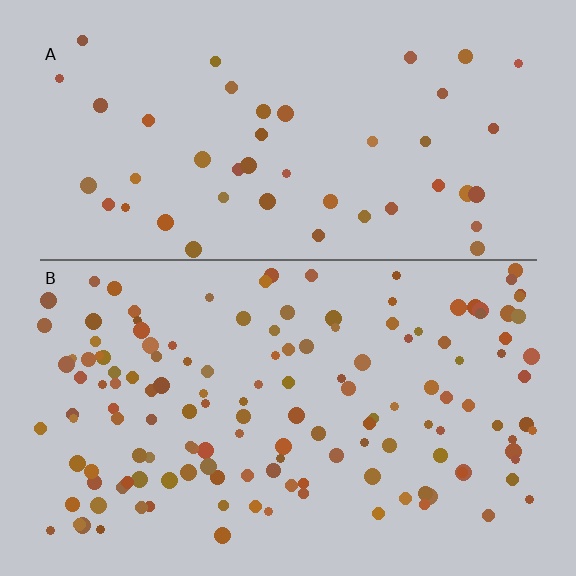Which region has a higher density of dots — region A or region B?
B (the bottom).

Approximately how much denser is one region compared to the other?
Approximately 3.0× — region B over region A.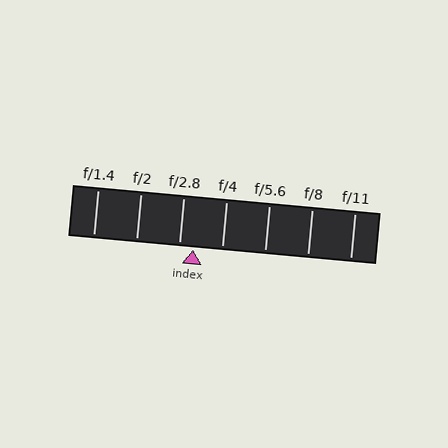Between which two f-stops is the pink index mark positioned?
The index mark is between f/2.8 and f/4.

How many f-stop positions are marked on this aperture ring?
There are 7 f-stop positions marked.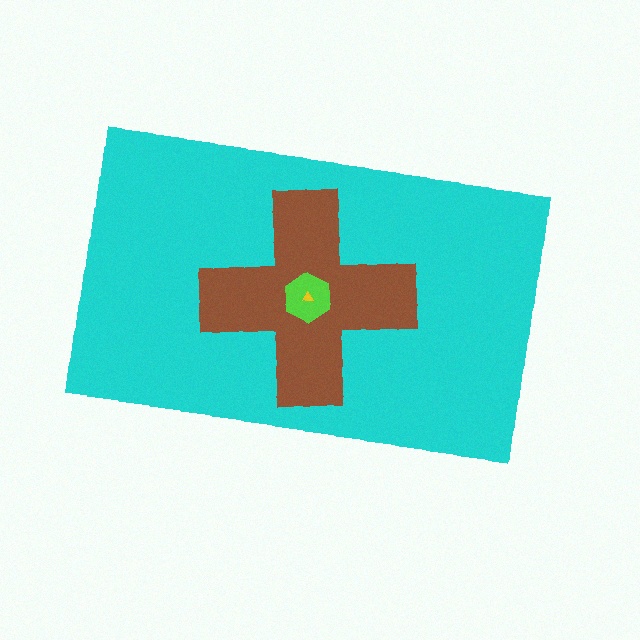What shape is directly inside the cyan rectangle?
The brown cross.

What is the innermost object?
The yellow triangle.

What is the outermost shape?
The cyan rectangle.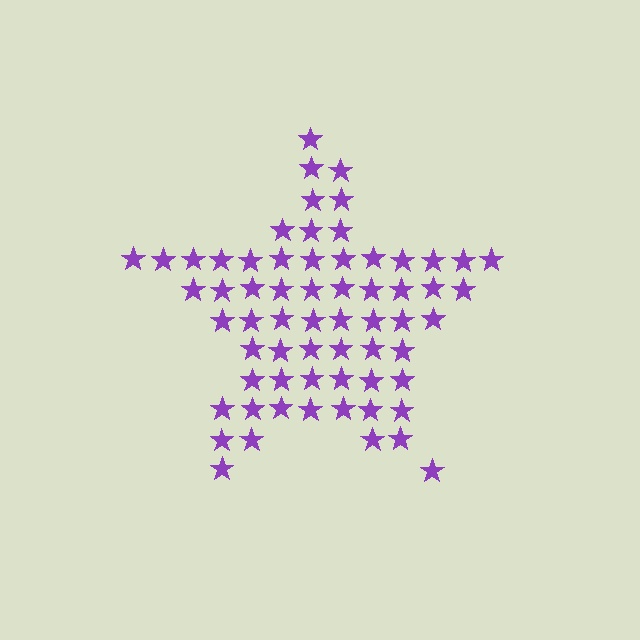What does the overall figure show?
The overall figure shows a star.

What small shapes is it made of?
It is made of small stars.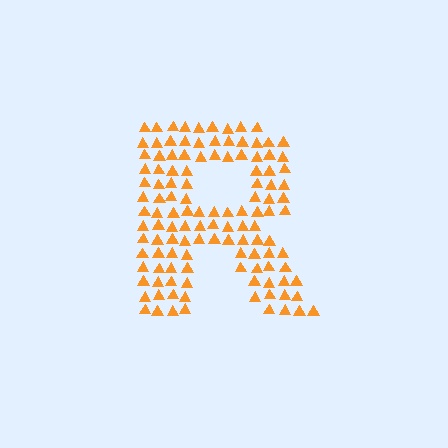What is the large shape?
The large shape is the letter R.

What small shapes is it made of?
It is made of small triangles.